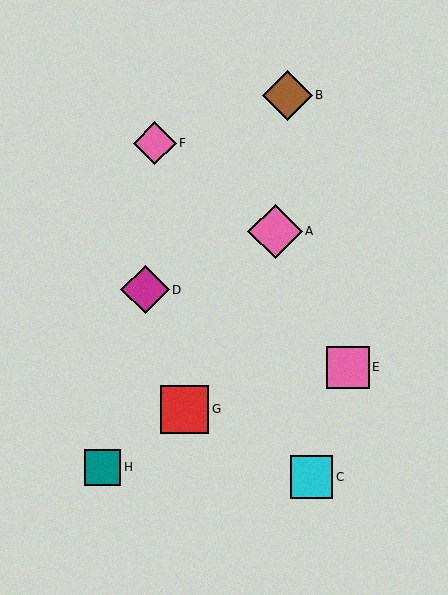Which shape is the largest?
The pink diamond (labeled A) is the largest.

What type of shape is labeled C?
Shape C is a cyan square.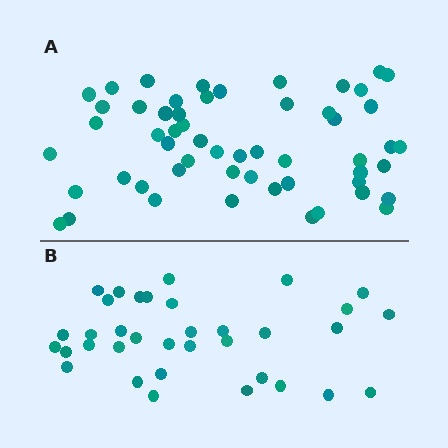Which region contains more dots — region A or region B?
Region A (the top region) has more dots.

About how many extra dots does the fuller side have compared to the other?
Region A has approximately 20 more dots than region B.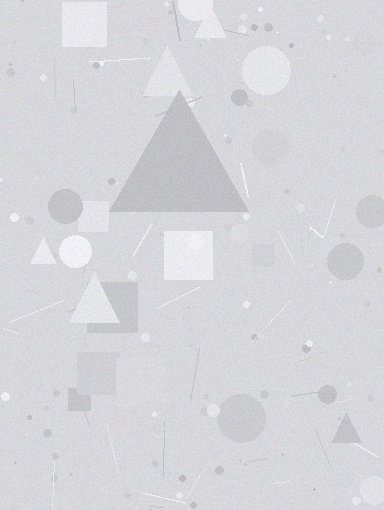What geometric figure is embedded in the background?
A triangle is embedded in the background.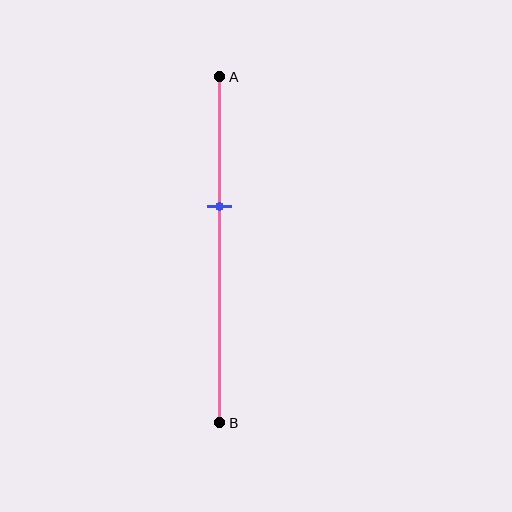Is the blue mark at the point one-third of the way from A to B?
No, the mark is at about 35% from A, not at the 33% one-third point.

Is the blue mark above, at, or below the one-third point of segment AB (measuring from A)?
The blue mark is below the one-third point of segment AB.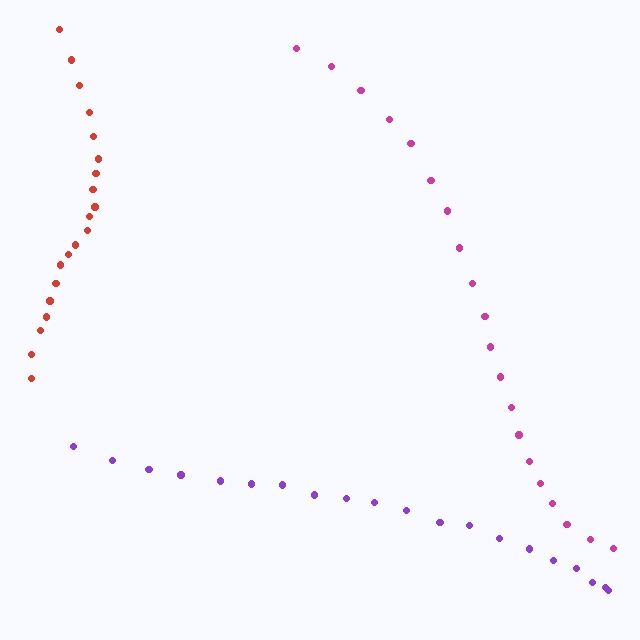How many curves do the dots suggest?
There are 3 distinct paths.